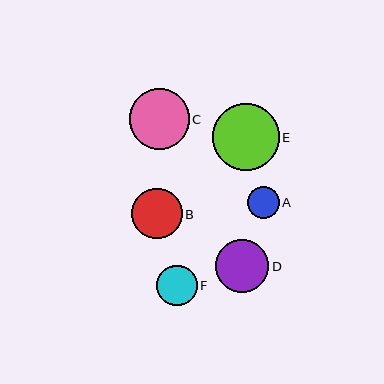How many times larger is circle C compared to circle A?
Circle C is approximately 1.9 times the size of circle A.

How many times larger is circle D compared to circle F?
Circle D is approximately 1.3 times the size of circle F.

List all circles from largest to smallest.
From largest to smallest: E, C, D, B, F, A.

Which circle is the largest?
Circle E is the largest with a size of approximately 67 pixels.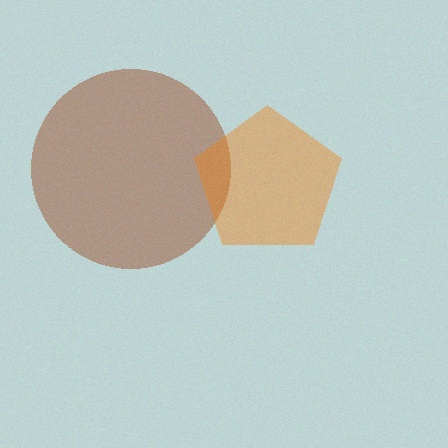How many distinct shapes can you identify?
There are 2 distinct shapes: a brown circle, an orange pentagon.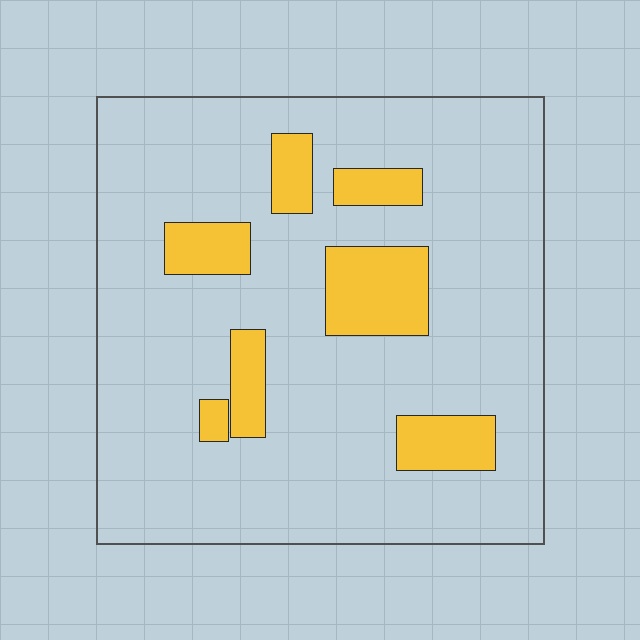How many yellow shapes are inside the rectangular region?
7.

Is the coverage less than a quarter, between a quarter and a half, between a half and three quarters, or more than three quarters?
Less than a quarter.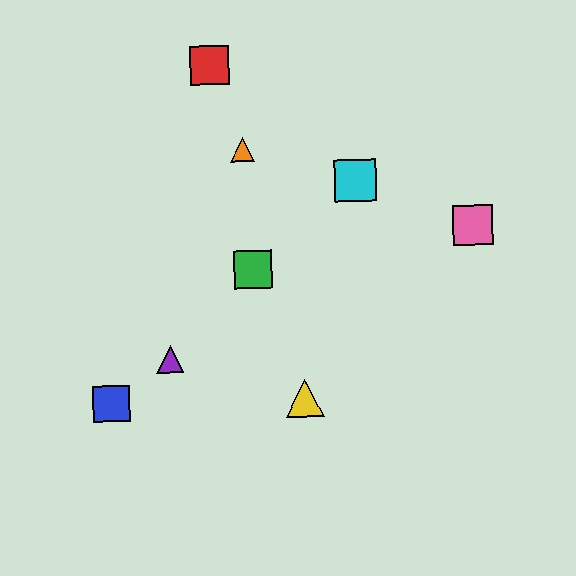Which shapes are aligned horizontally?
The blue square, the yellow triangle are aligned horizontally.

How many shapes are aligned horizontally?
2 shapes (the blue square, the yellow triangle) are aligned horizontally.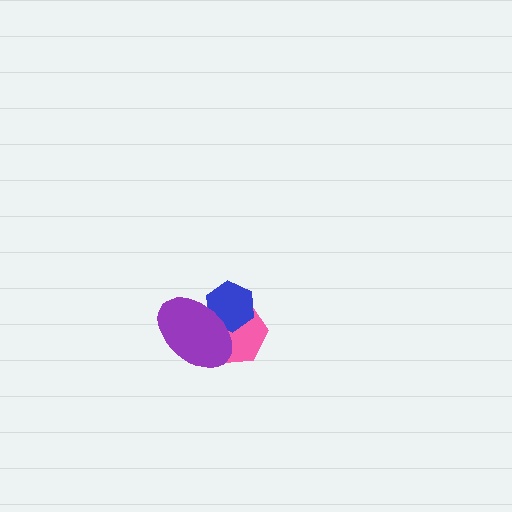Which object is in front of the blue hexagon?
The purple ellipse is in front of the blue hexagon.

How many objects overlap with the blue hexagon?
2 objects overlap with the blue hexagon.